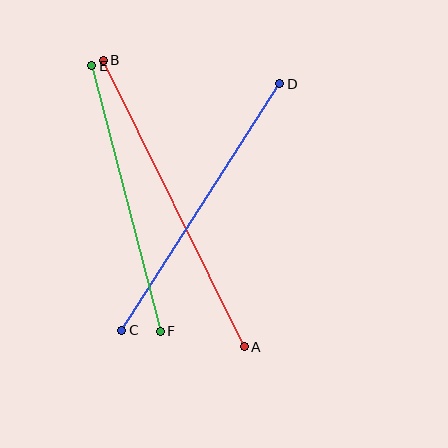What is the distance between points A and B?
The distance is approximately 319 pixels.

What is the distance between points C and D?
The distance is approximately 293 pixels.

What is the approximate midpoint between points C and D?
The midpoint is at approximately (201, 207) pixels.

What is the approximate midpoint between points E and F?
The midpoint is at approximately (126, 198) pixels.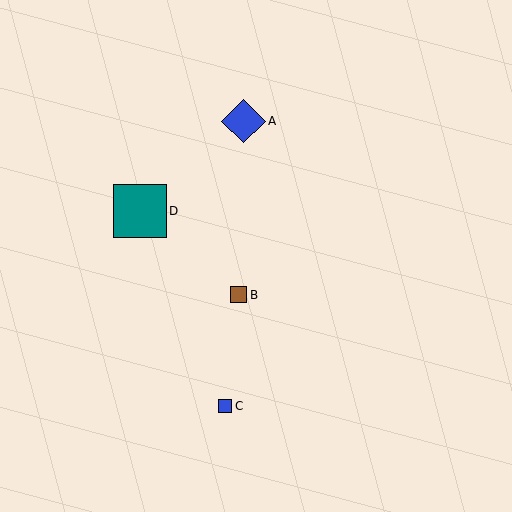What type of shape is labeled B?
Shape B is a brown square.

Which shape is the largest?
The teal square (labeled D) is the largest.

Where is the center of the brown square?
The center of the brown square is at (239, 295).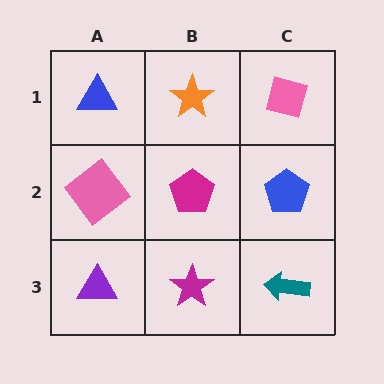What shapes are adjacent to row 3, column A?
A pink diamond (row 2, column A), a magenta star (row 3, column B).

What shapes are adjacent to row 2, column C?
A pink diamond (row 1, column C), a teal arrow (row 3, column C), a magenta pentagon (row 2, column B).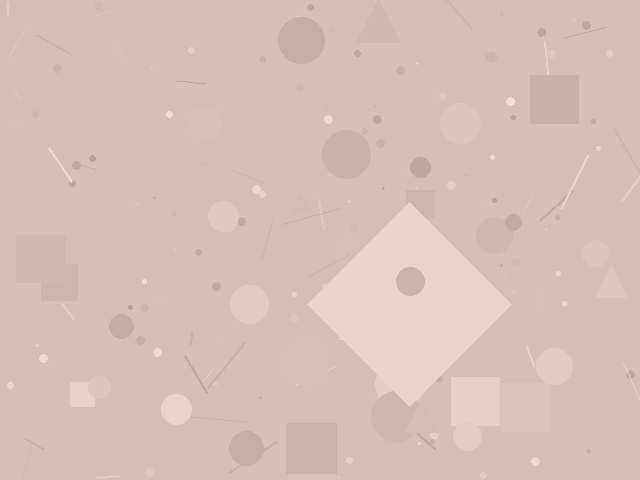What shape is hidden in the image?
A diamond is hidden in the image.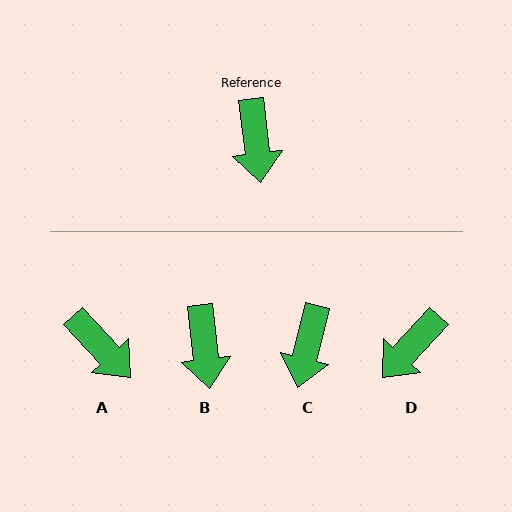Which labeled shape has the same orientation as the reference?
B.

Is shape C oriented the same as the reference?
No, it is off by about 21 degrees.